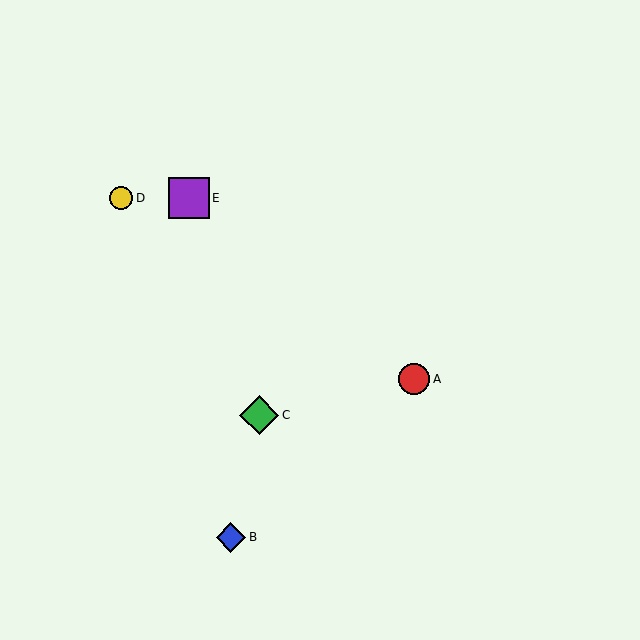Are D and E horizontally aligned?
Yes, both are at y≈198.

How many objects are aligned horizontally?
2 objects (D, E) are aligned horizontally.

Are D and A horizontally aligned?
No, D is at y≈198 and A is at y≈379.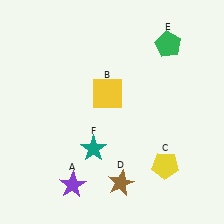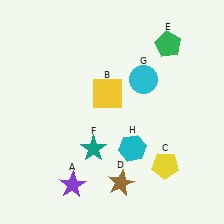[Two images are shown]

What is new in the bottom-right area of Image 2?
A cyan hexagon (H) was added in the bottom-right area of Image 2.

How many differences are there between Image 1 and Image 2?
There are 2 differences between the two images.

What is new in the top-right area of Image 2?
A cyan circle (G) was added in the top-right area of Image 2.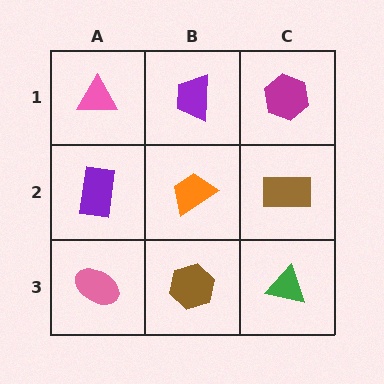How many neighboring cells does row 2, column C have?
3.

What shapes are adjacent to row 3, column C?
A brown rectangle (row 2, column C), a brown hexagon (row 3, column B).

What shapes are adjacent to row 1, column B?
An orange trapezoid (row 2, column B), a pink triangle (row 1, column A), a magenta hexagon (row 1, column C).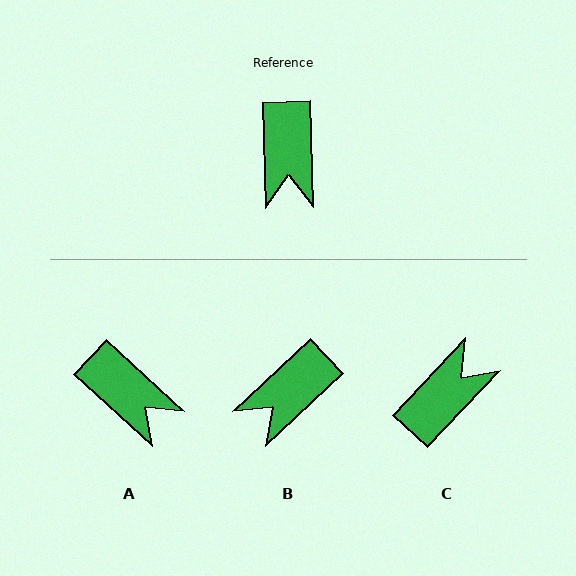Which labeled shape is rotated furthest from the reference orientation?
C, about 135 degrees away.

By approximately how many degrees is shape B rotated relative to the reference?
Approximately 48 degrees clockwise.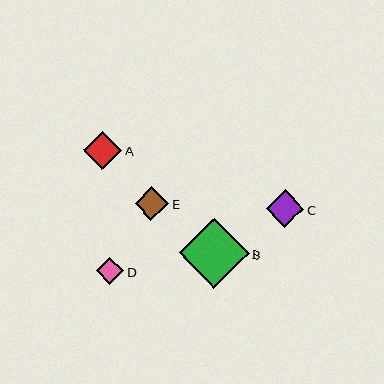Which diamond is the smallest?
Diamond D is the smallest with a size of approximately 28 pixels.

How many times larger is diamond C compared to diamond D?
Diamond C is approximately 1.4 times the size of diamond D.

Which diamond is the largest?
Diamond B is the largest with a size of approximately 70 pixels.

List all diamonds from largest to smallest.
From largest to smallest: B, A, C, E, D.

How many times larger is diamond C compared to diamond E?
Diamond C is approximately 1.1 times the size of diamond E.